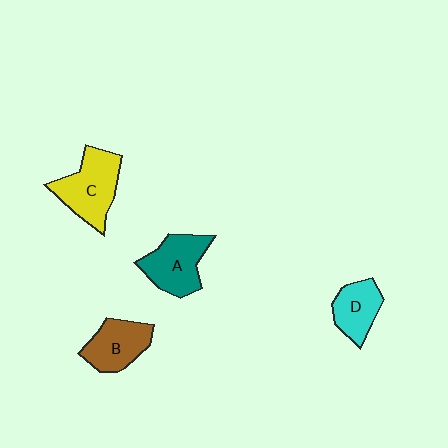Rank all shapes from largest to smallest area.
From largest to smallest: C (yellow), A (teal), B (brown), D (cyan).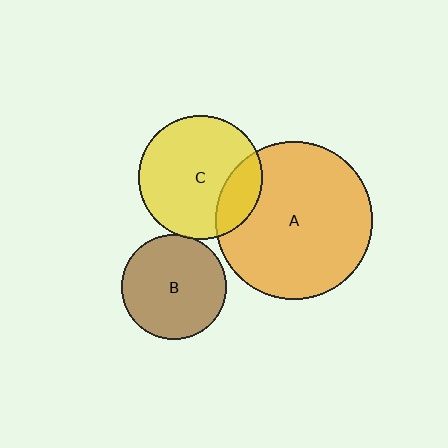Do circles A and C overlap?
Yes.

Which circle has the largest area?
Circle A (orange).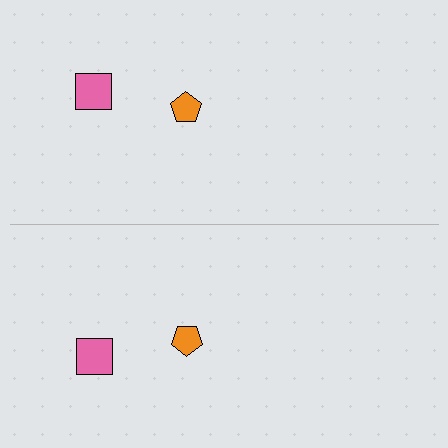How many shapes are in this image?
There are 4 shapes in this image.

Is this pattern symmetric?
Yes, this pattern has bilateral (reflection) symmetry.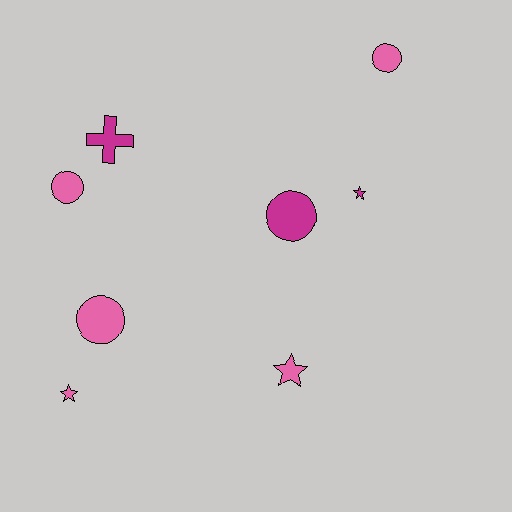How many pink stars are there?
There are 2 pink stars.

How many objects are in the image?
There are 8 objects.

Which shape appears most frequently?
Circle, with 4 objects.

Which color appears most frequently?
Pink, with 5 objects.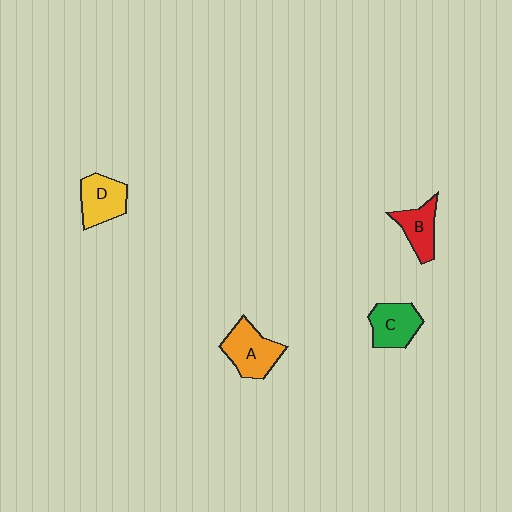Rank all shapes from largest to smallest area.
From largest to smallest: A (orange), C (green), D (yellow), B (red).